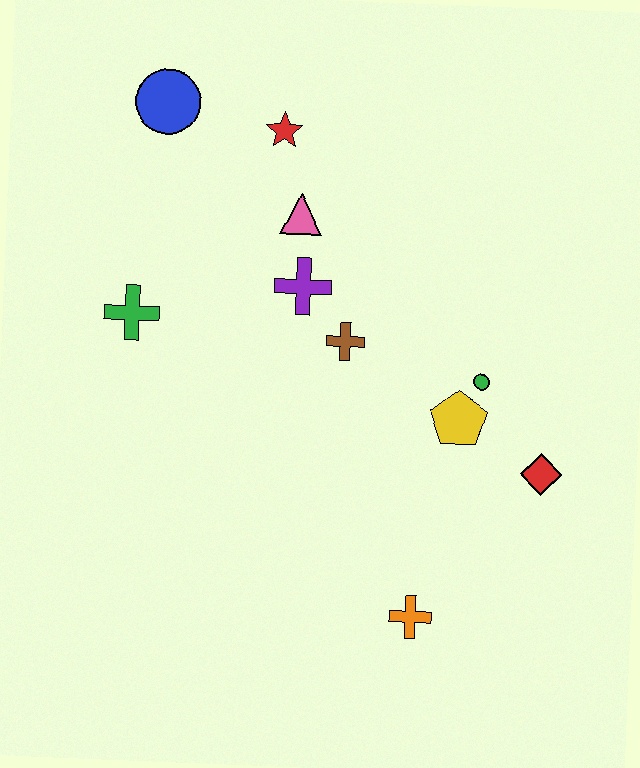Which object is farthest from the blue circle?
The orange cross is farthest from the blue circle.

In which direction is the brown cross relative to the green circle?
The brown cross is to the left of the green circle.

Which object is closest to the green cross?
The purple cross is closest to the green cross.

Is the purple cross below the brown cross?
No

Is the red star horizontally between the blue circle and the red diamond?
Yes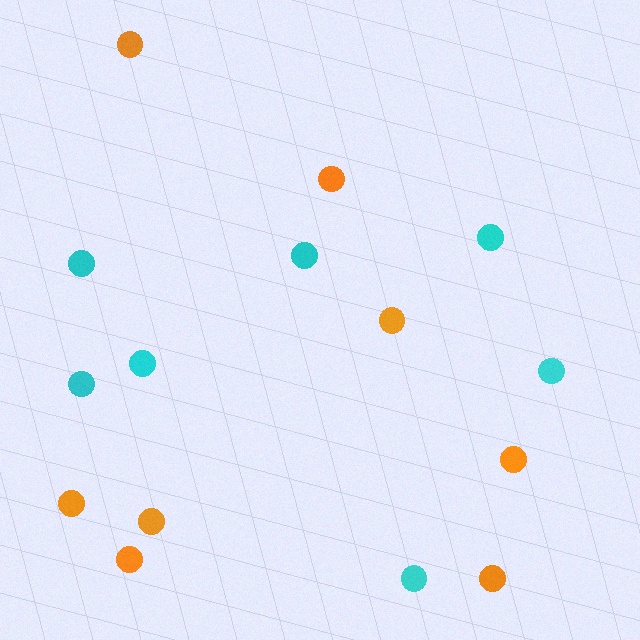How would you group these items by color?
There are 2 groups: one group of cyan circles (7) and one group of orange circles (8).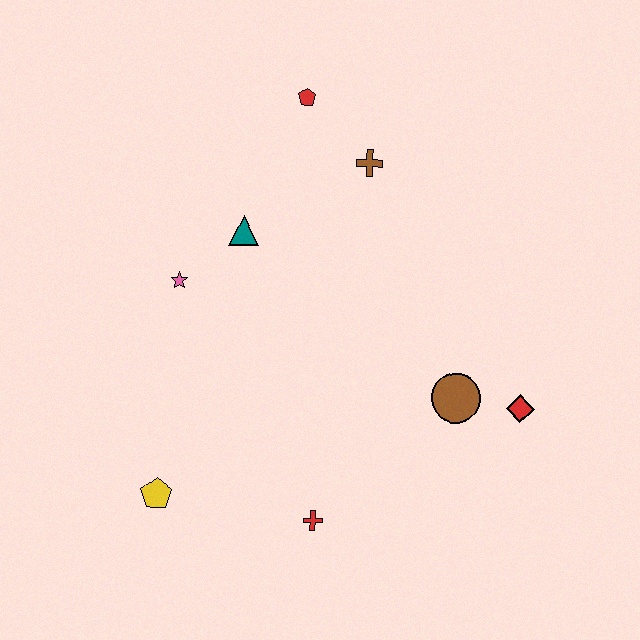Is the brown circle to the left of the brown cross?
No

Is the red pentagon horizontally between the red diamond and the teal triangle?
Yes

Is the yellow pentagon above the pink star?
No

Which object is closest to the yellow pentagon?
The red cross is closest to the yellow pentagon.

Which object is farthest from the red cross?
The red pentagon is farthest from the red cross.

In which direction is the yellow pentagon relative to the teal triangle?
The yellow pentagon is below the teal triangle.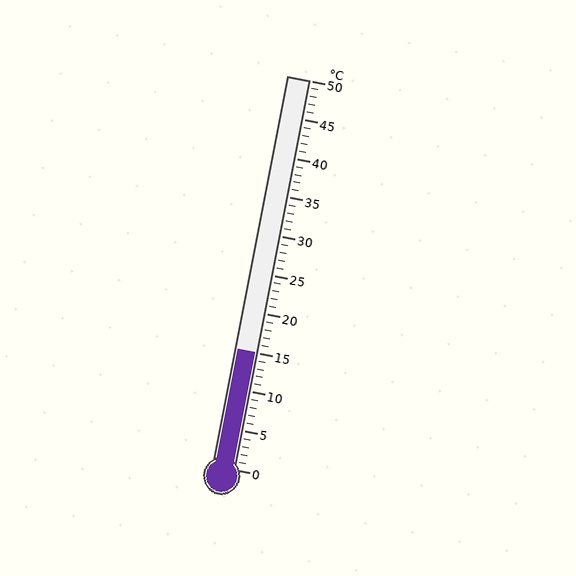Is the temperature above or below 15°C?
The temperature is at 15°C.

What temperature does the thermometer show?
The thermometer shows approximately 15°C.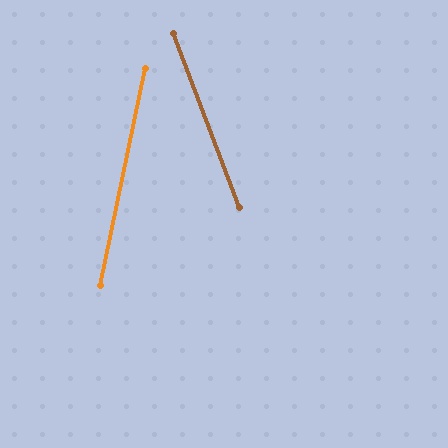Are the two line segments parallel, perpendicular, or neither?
Neither parallel nor perpendicular — they differ by about 33°.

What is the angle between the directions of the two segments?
Approximately 33 degrees.